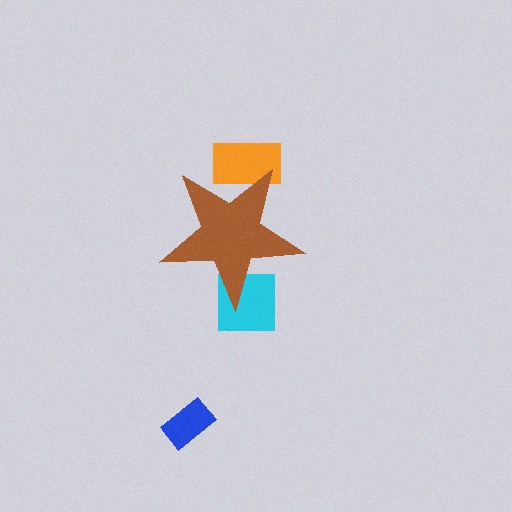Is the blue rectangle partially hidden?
No, the blue rectangle is fully visible.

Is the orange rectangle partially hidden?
Yes, the orange rectangle is partially hidden behind the brown star.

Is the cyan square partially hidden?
Yes, the cyan square is partially hidden behind the brown star.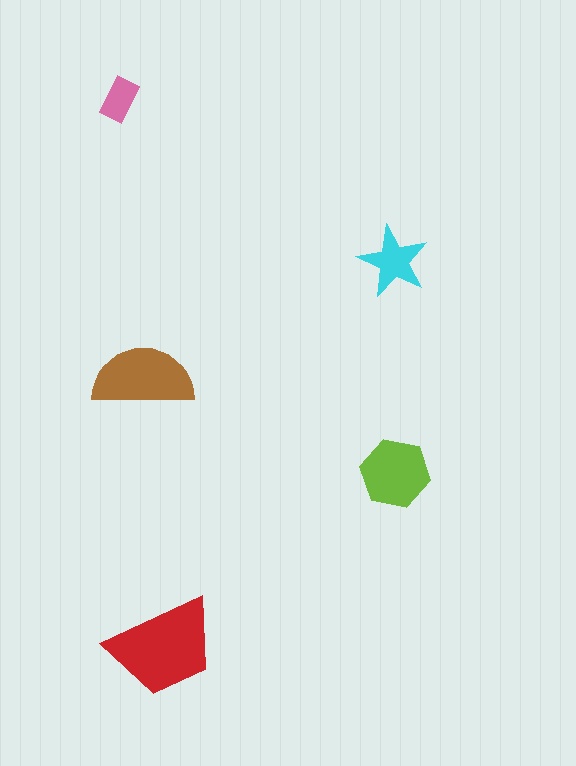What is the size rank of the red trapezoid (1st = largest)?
1st.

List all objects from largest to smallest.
The red trapezoid, the brown semicircle, the lime hexagon, the cyan star, the pink rectangle.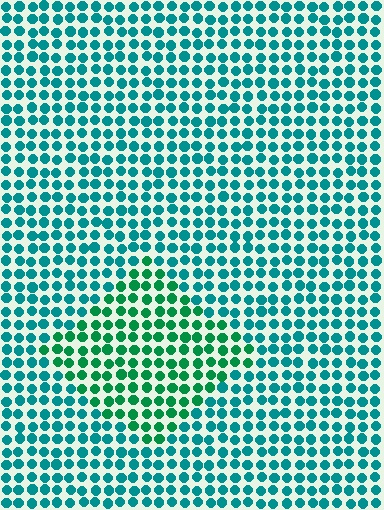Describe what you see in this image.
The image is filled with small teal elements in a uniform arrangement. A diamond-shaped region is visible where the elements are tinted to a slightly different hue, forming a subtle color boundary.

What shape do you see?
I see a diamond.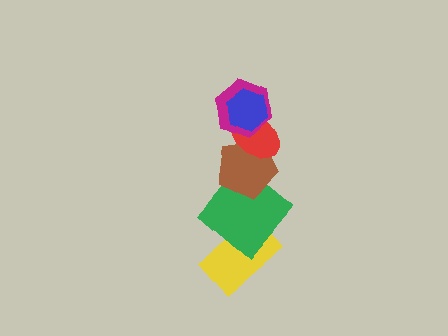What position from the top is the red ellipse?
The red ellipse is 3rd from the top.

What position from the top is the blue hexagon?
The blue hexagon is 1st from the top.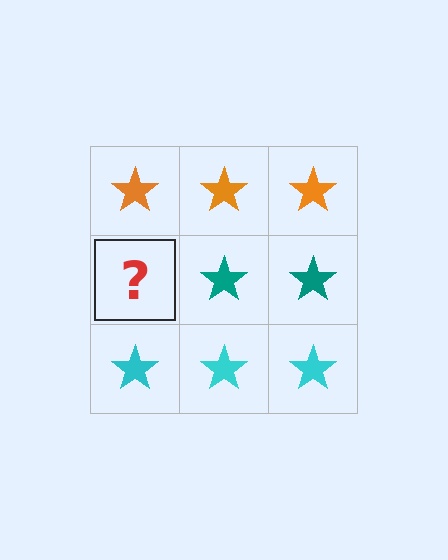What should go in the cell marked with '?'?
The missing cell should contain a teal star.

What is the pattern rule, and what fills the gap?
The rule is that each row has a consistent color. The gap should be filled with a teal star.